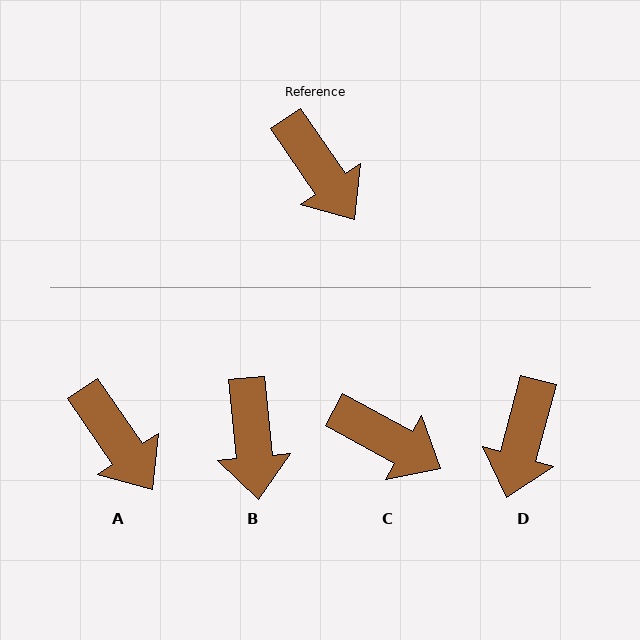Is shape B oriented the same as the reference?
No, it is off by about 29 degrees.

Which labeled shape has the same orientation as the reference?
A.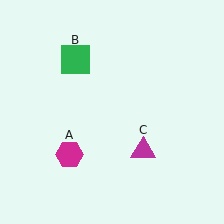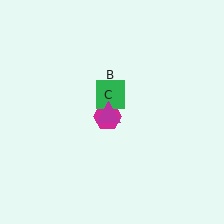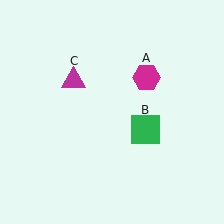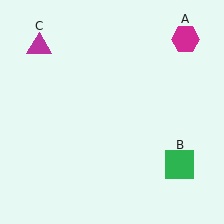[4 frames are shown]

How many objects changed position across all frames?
3 objects changed position: magenta hexagon (object A), green square (object B), magenta triangle (object C).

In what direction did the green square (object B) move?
The green square (object B) moved down and to the right.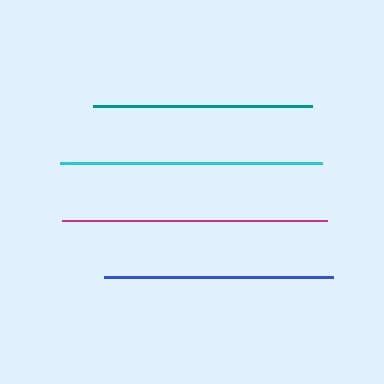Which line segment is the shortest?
The teal line is the shortest at approximately 219 pixels.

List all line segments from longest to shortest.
From longest to shortest: magenta, cyan, blue, teal.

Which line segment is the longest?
The magenta line is the longest at approximately 265 pixels.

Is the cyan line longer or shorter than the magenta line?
The magenta line is longer than the cyan line.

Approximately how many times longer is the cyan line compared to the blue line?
The cyan line is approximately 1.1 times the length of the blue line.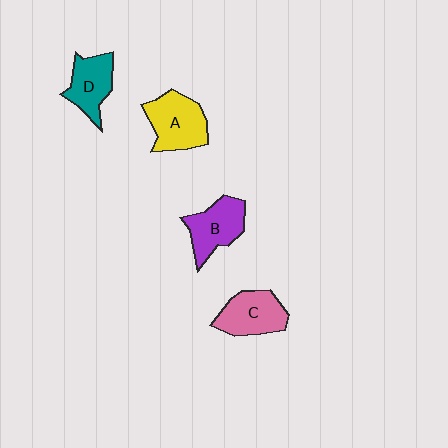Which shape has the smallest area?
Shape D (teal).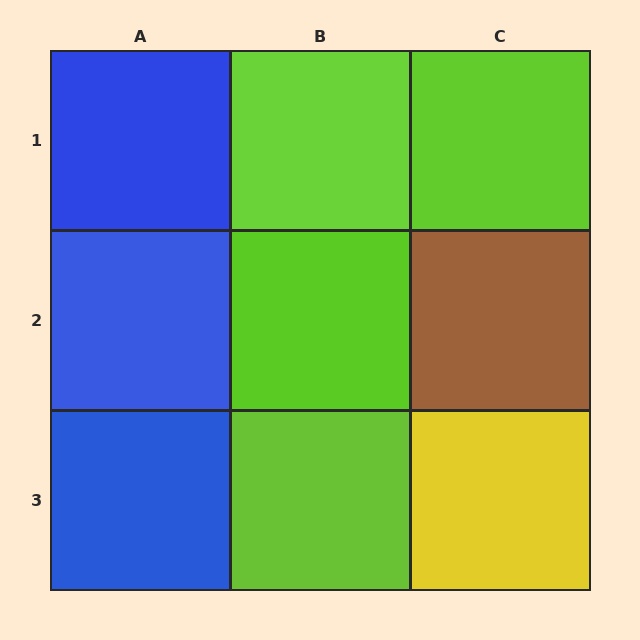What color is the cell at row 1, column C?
Lime.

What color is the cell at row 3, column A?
Blue.